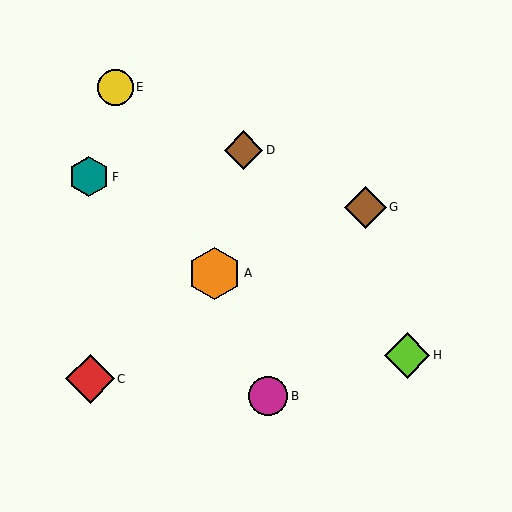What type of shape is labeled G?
Shape G is a brown diamond.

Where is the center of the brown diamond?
The center of the brown diamond is at (365, 208).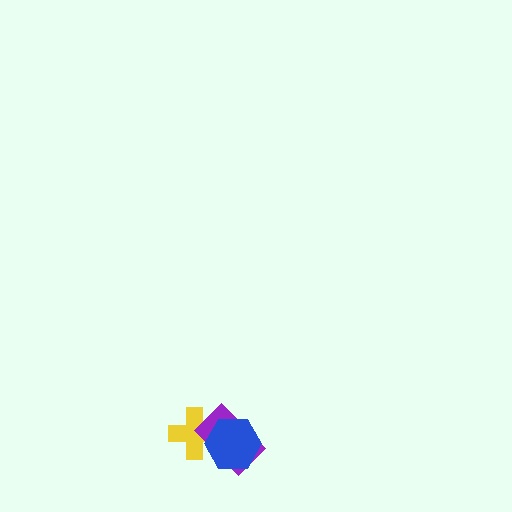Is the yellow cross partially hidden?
Yes, it is partially covered by another shape.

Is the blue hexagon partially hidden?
No, no other shape covers it.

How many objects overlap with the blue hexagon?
2 objects overlap with the blue hexagon.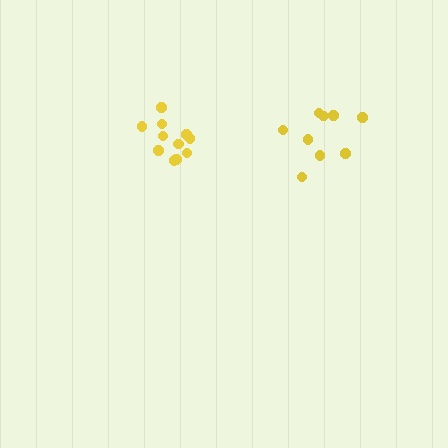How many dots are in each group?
Group 1: 9 dots, Group 2: 11 dots (20 total).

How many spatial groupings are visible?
There are 2 spatial groupings.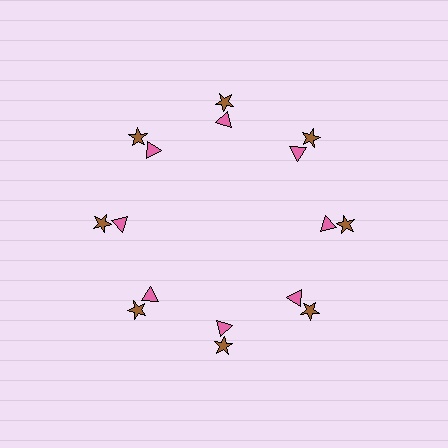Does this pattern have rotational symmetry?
Yes, this pattern has 8-fold rotational symmetry. It looks the same after rotating 45 degrees around the center.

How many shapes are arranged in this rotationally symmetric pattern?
There are 16 shapes, arranged in 8 groups of 2.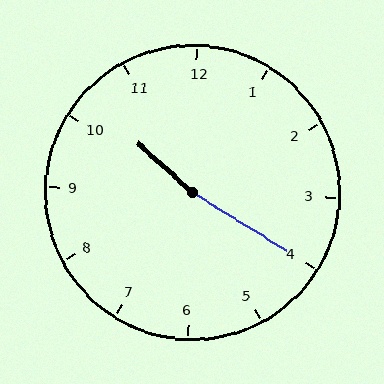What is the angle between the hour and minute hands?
Approximately 170 degrees.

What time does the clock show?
10:20.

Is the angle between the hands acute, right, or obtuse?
It is obtuse.